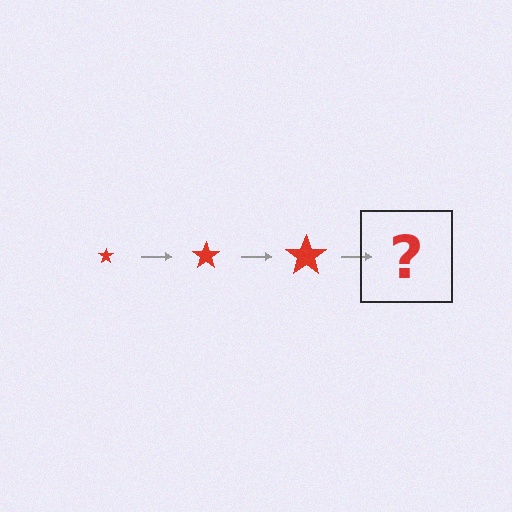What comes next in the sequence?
The next element should be a red star, larger than the previous one.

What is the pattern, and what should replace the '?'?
The pattern is that the star gets progressively larger each step. The '?' should be a red star, larger than the previous one.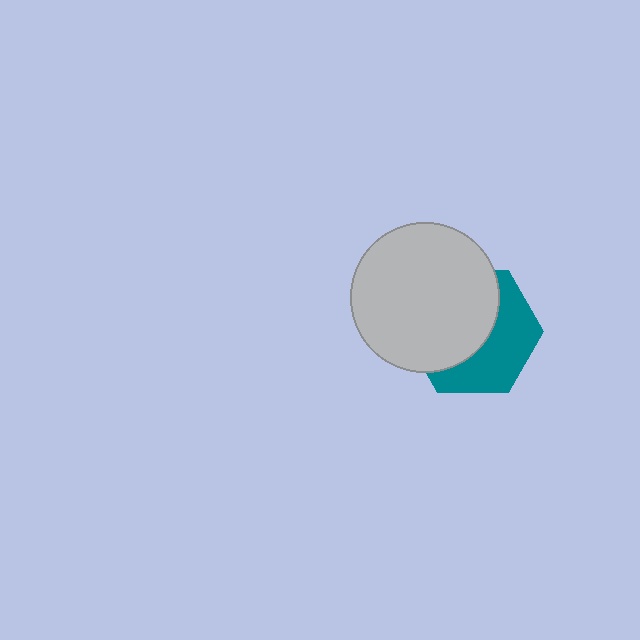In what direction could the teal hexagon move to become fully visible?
The teal hexagon could move toward the lower-right. That would shift it out from behind the light gray circle entirely.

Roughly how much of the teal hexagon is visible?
A small part of it is visible (roughly 45%).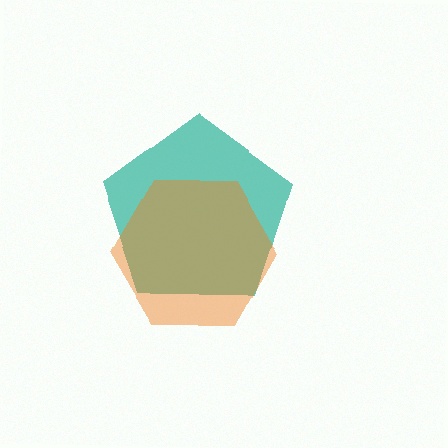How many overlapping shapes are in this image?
There are 2 overlapping shapes in the image.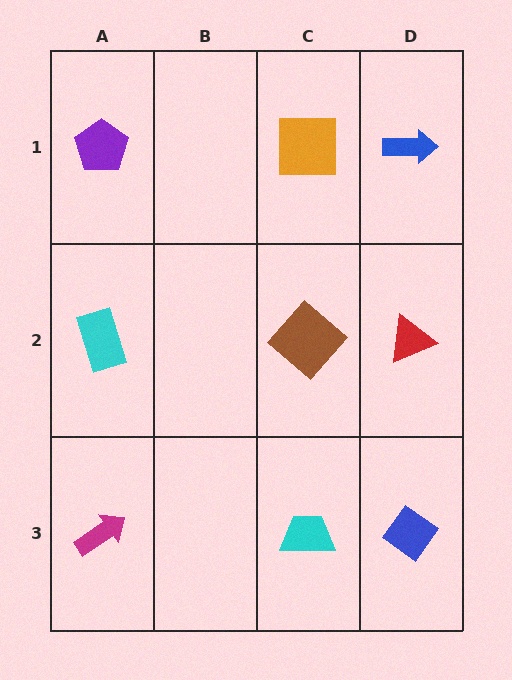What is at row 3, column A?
A magenta arrow.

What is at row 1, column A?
A purple pentagon.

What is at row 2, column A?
A cyan rectangle.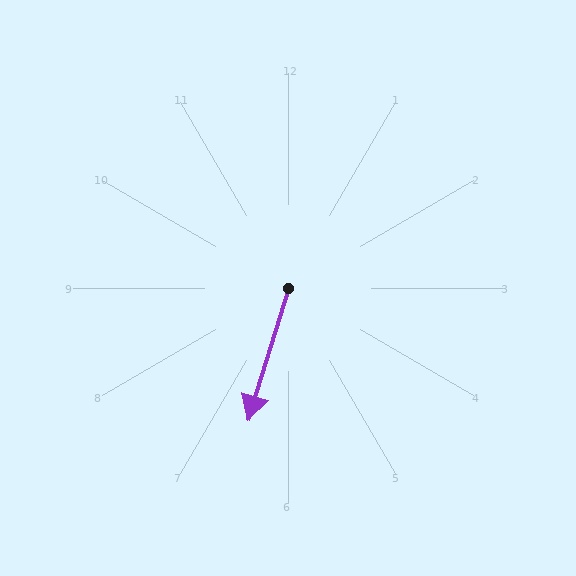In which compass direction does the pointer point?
South.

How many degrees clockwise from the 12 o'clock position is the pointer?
Approximately 197 degrees.